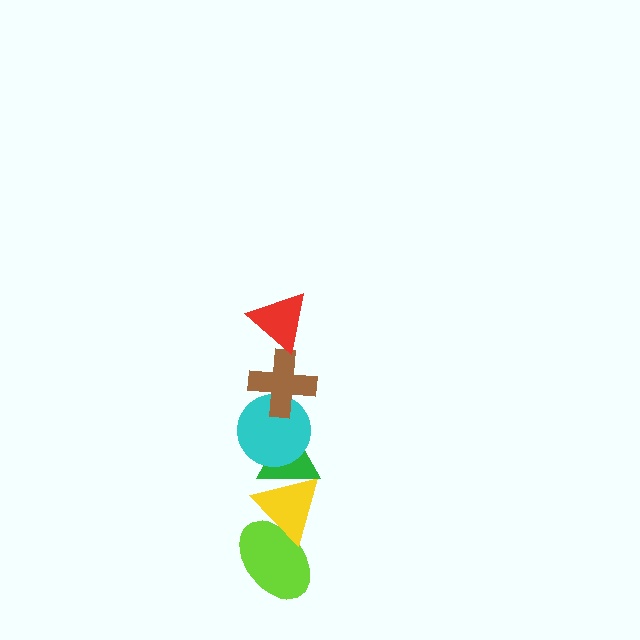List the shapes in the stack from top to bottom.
From top to bottom: the red triangle, the brown cross, the cyan circle, the green triangle, the yellow triangle, the lime ellipse.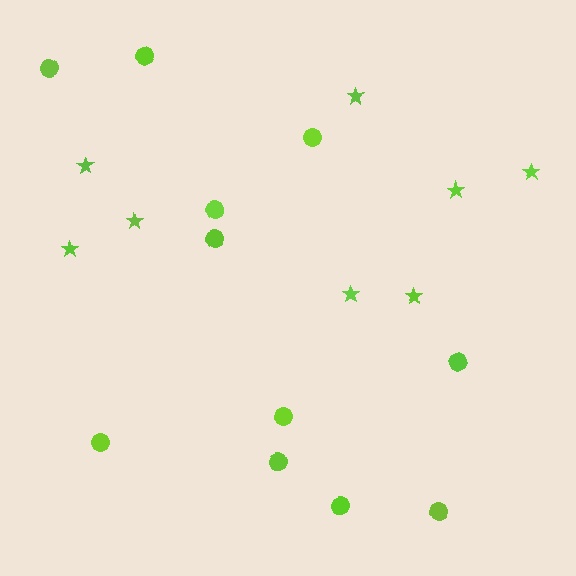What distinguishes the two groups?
There are 2 groups: one group of circles (11) and one group of stars (8).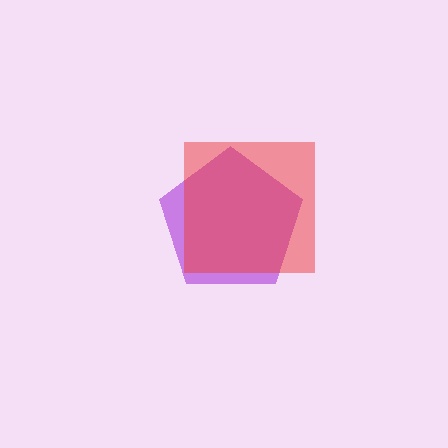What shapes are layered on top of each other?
The layered shapes are: a purple pentagon, a red square.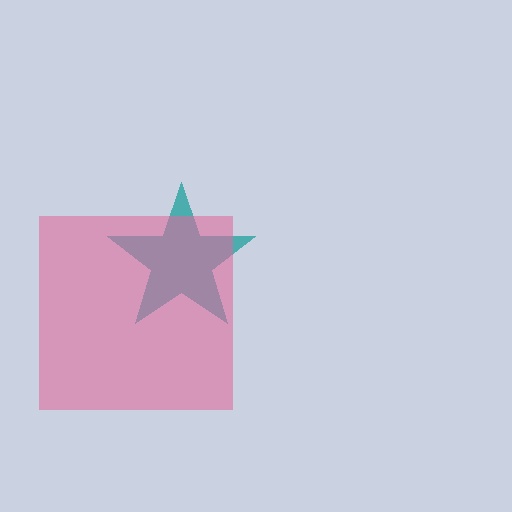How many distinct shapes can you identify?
There are 2 distinct shapes: a teal star, a pink square.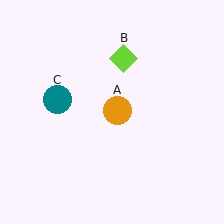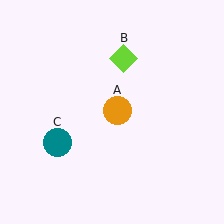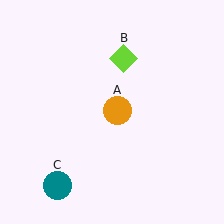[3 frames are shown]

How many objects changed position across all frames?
1 object changed position: teal circle (object C).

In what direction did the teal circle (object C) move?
The teal circle (object C) moved down.